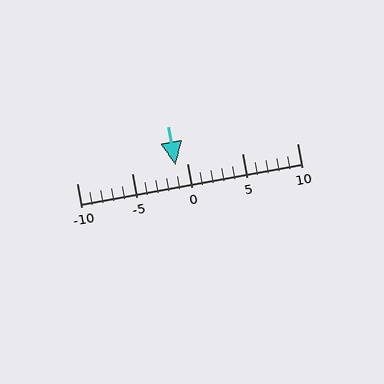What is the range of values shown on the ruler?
The ruler shows values from -10 to 10.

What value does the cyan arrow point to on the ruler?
The cyan arrow points to approximately -1.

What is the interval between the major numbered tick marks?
The major tick marks are spaced 5 units apart.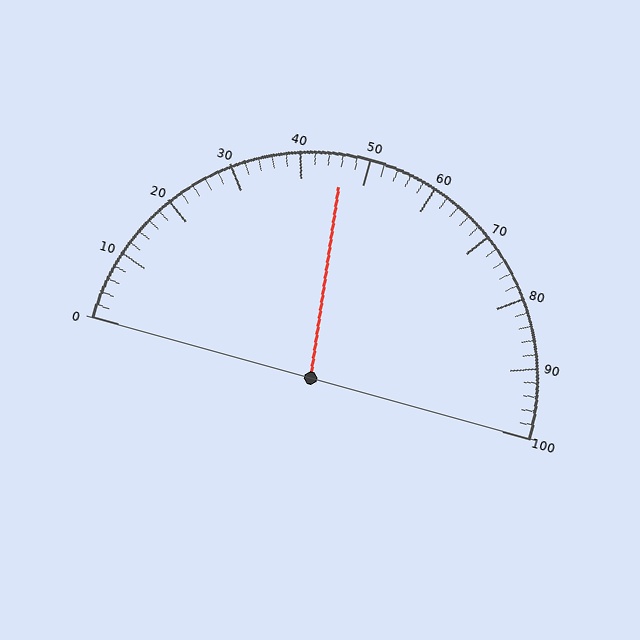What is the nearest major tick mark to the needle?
The nearest major tick mark is 50.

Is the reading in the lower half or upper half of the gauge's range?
The reading is in the lower half of the range (0 to 100).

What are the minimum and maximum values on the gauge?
The gauge ranges from 0 to 100.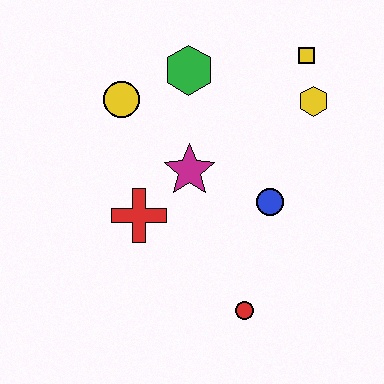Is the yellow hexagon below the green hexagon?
Yes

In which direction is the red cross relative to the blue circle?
The red cross is to the left of the blue circle.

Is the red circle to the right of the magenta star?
Yes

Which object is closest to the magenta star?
The red cross is closest to the magenta star.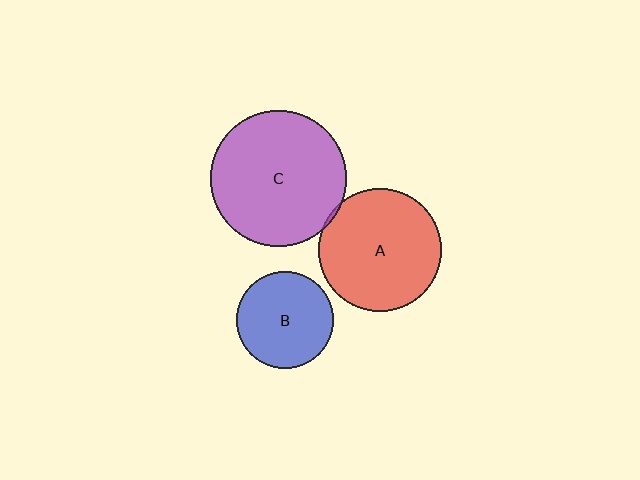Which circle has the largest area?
Circle C (purple).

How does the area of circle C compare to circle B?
Approximately 2.0 times.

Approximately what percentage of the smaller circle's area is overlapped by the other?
Approximately 5%.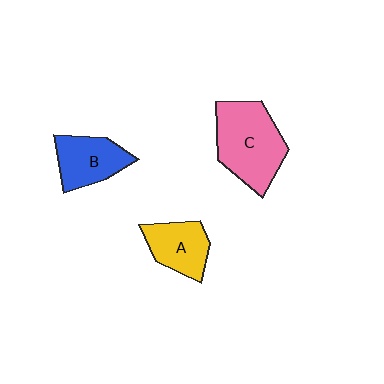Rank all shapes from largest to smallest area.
From largest to smallest: C (pink), B (blue), A (yellow).